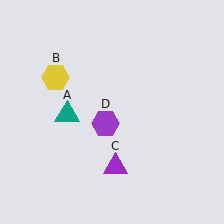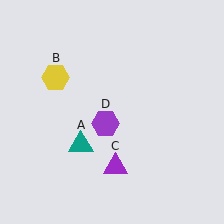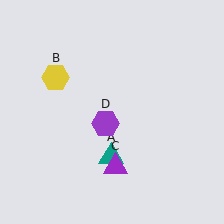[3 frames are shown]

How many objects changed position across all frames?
1 object changed position: teal triangle (object A).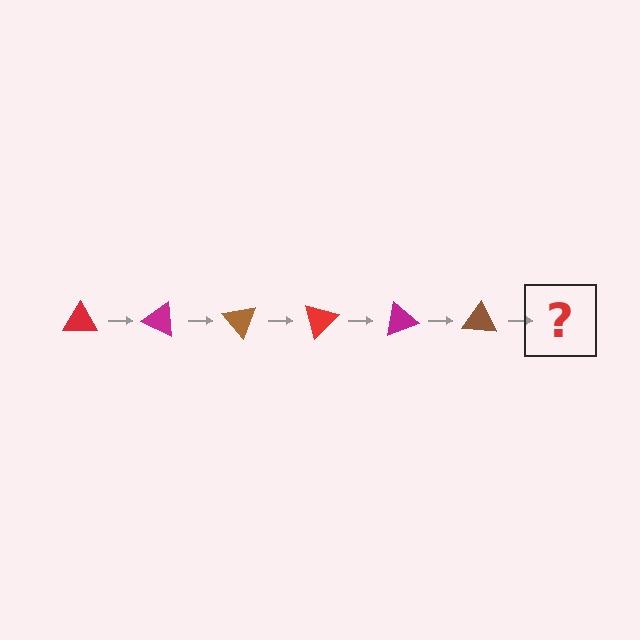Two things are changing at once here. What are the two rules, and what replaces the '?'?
The two rules are that it rotates 25 degrees each step and the color cycles through red, magenta, and brown. The '?' should be a red triangle, rotated 150 degrees from the start.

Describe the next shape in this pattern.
It should be a red triangle, rotated 150 degrees from the start.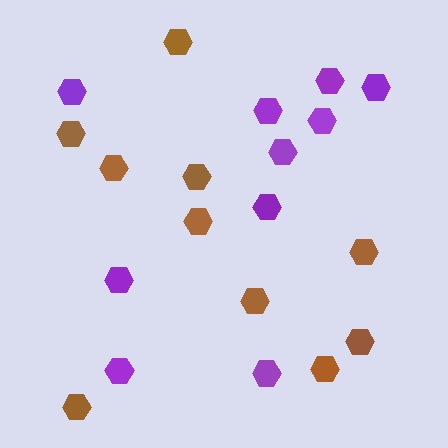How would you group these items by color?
There are 2 groups: one group of brown hexagons (10) and one group of purple hexagons (10).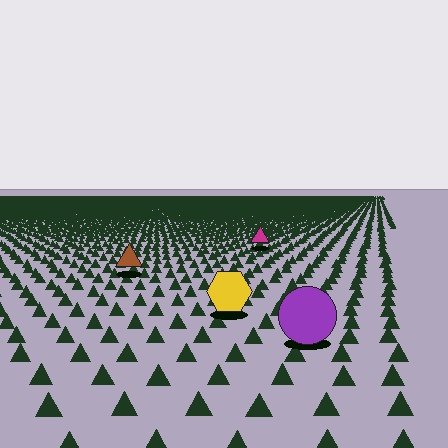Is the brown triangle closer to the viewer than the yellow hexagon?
No. The yellow hexagon is closer — you can tell from the texture gradient: the ground texture is coarser near it.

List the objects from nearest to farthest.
From nearest to farthest: the purple circle, the yellow hexagon, the brown triangle, the magenta triangle.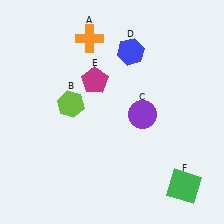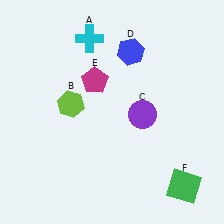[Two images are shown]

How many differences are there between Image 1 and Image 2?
There is 1 difference between the two images.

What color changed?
The cross (A) changed from orange in Image 1 to cyan in Image 2.